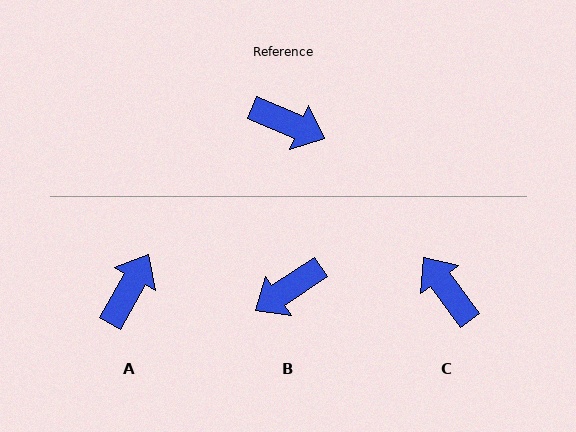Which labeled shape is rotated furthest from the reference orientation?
C, about 149 degrees away.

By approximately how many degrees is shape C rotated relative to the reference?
Approximately 149 degrees counter-clockwise.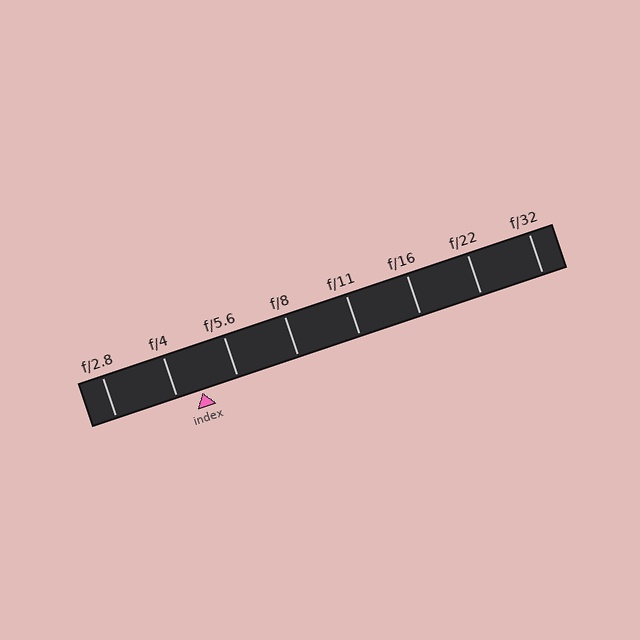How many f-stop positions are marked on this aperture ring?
There are 8 f-stop positions marked.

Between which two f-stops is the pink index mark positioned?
The index mark is between f/4 and f/5.6.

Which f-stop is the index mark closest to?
The index mark is closest to f/4.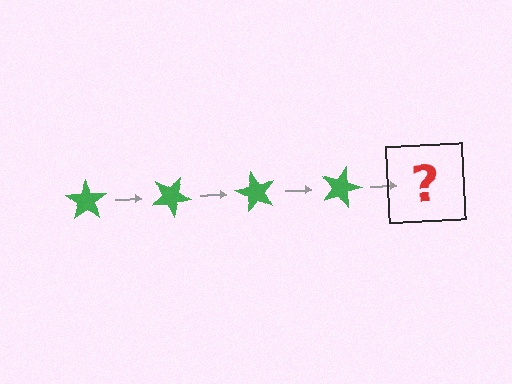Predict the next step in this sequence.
The next step is a green star rotated 120 degrees.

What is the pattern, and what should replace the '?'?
The pattern is that the star rotates 30 degrees each step. The '?' should be a green star rotated 120 degrees.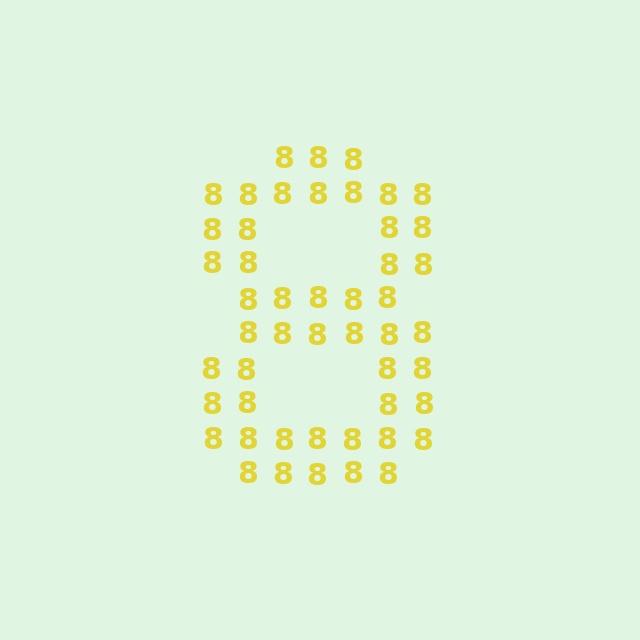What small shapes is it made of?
It is made of small digit 8's.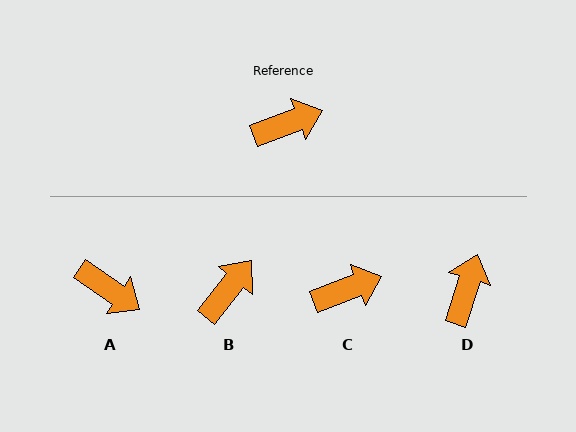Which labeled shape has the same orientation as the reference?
C.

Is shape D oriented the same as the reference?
No, it is off by about 52 degrees.